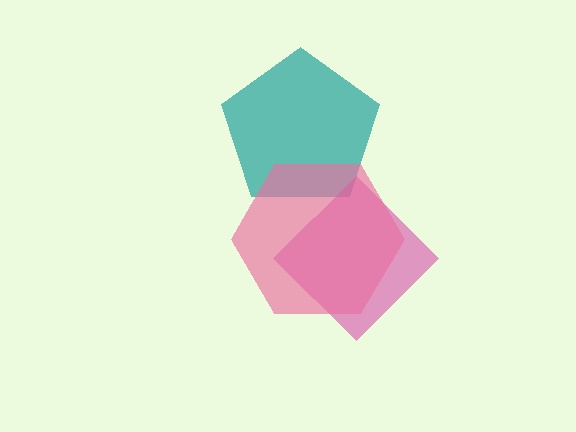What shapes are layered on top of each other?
The layered shapes are: a teal pentagon, a magenta diamond, a pink hexagon.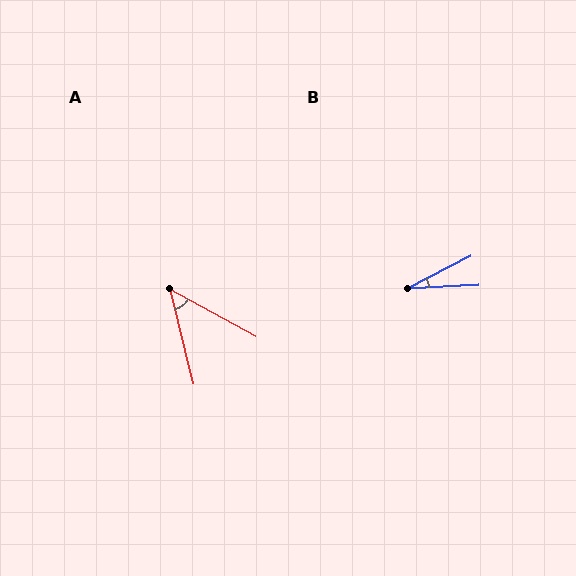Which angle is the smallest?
B, at approximately 25 degrees.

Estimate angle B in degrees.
Approximately 25 degrees.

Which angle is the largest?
A, at approximately 47 degrees.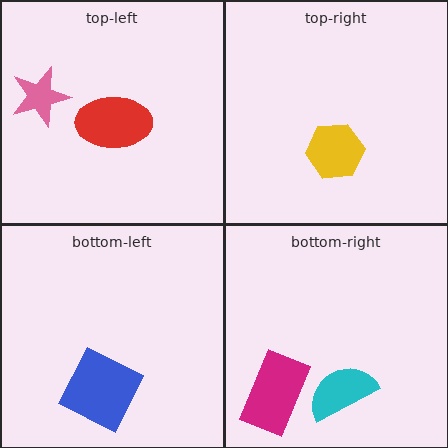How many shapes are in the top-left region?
2.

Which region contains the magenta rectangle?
The bottom-right region.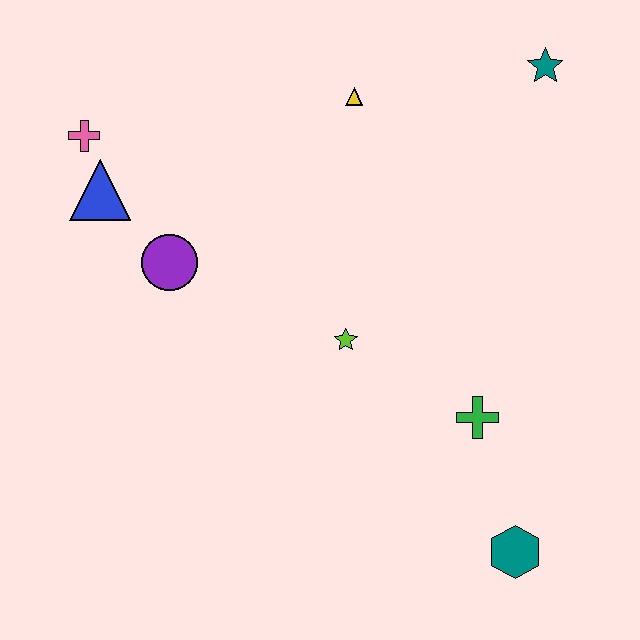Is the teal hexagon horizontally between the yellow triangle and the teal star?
Yes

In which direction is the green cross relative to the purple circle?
The green cross is to the right of the purple circle.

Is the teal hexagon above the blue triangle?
No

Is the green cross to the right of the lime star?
Yes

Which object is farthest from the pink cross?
The teal hexagon is farthest from the pink cross.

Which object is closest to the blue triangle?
The pink cross is closest to the blue triangle.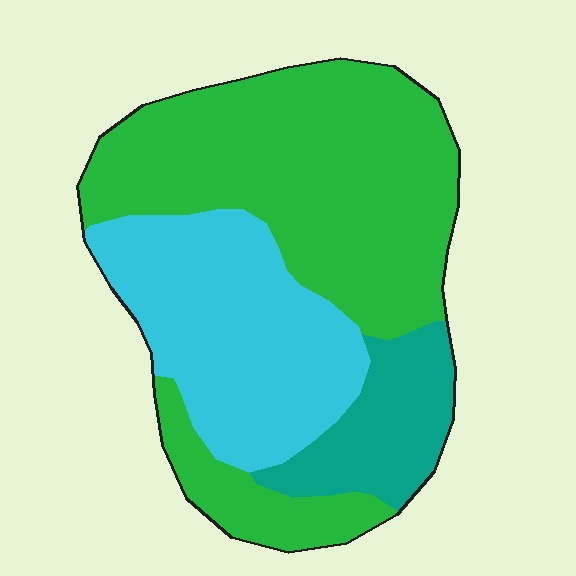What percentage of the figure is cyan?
Cyan covers around 30% of the figure.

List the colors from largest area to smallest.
From largest to smallest: green, cyan, teal.